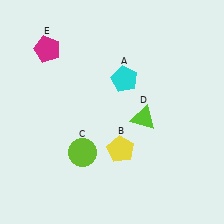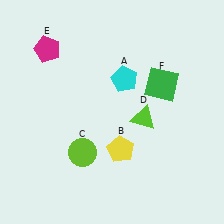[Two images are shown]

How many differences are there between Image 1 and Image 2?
There is 1 difference between the two images.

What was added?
A green square (F) was added in Image 2.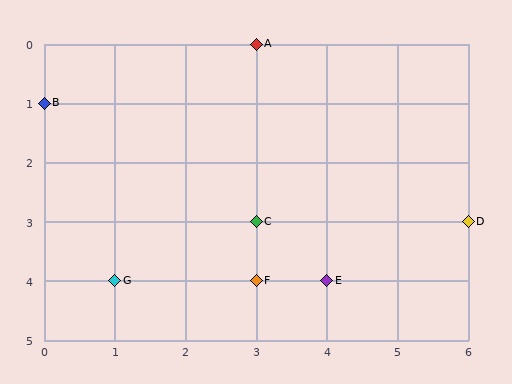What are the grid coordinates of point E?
Point E is at grid coordinates (4, 4).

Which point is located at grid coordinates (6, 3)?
Point D is at (6, 3).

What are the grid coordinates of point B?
Point B is at grid coordinates (0, 1).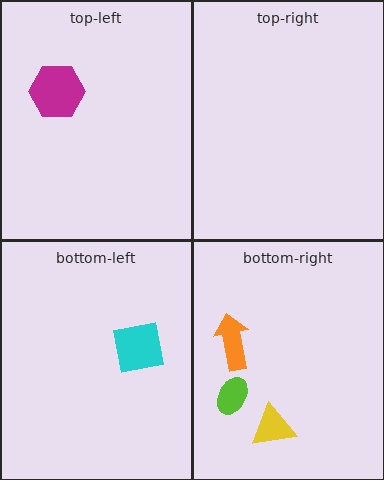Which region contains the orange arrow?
The bottom-right region.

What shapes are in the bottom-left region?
The cyan square.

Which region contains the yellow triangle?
The bottom-right region.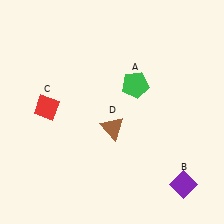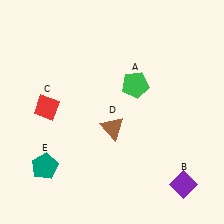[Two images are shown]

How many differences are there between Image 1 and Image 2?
There is 1 difference between the two images.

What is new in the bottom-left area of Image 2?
A teal pentagon (E) was added in the bottom-left area of Image 2.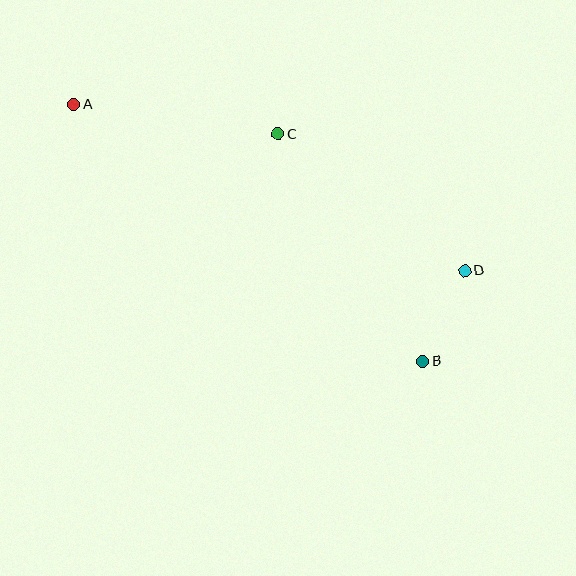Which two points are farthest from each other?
Points A and B are farthest from each other.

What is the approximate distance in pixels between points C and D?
The distance between C and D is approximately 231 pixels.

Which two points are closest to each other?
Points B and D are closest to each other.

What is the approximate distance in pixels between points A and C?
The distance between A and C is approximately 206 pixels.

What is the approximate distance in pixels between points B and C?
The distance between B and C is approximately 269 pixels.